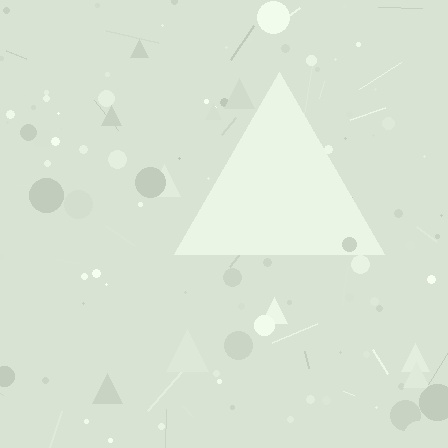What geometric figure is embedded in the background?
A triangle is embedded in the background.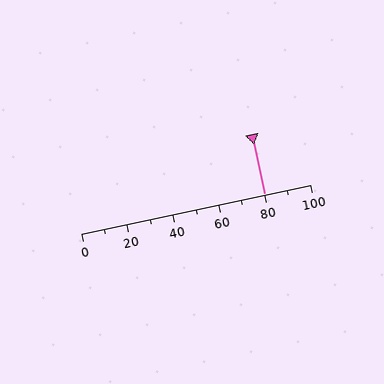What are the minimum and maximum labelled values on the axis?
The axis runs from 0 to 100.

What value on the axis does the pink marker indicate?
The marker indicates approximately 80.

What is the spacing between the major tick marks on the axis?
The major ticks are spaced 20 apart.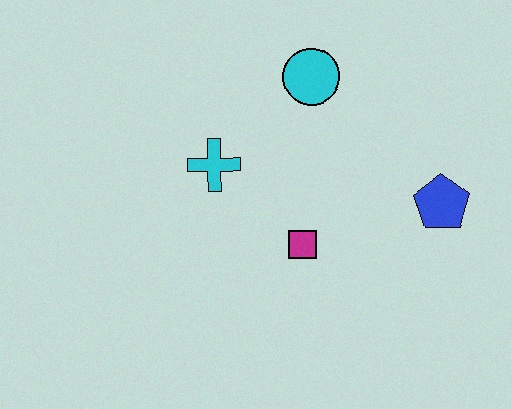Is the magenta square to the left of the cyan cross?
No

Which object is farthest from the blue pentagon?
The cyan cross is farthest from the blue pentagon.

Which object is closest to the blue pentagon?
The magenta square is closest to the blue pentagon.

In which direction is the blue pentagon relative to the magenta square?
The blue pentagon is to the right of the magenta square.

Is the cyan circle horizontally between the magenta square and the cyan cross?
No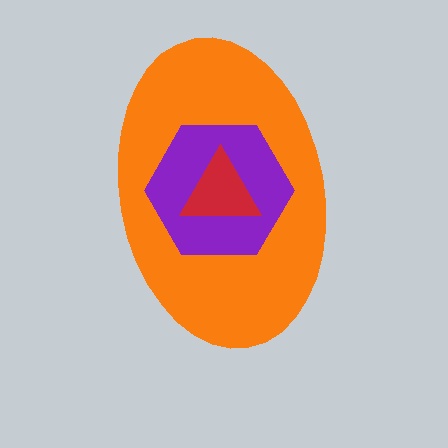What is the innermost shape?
The red triangle.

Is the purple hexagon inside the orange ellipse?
Yes.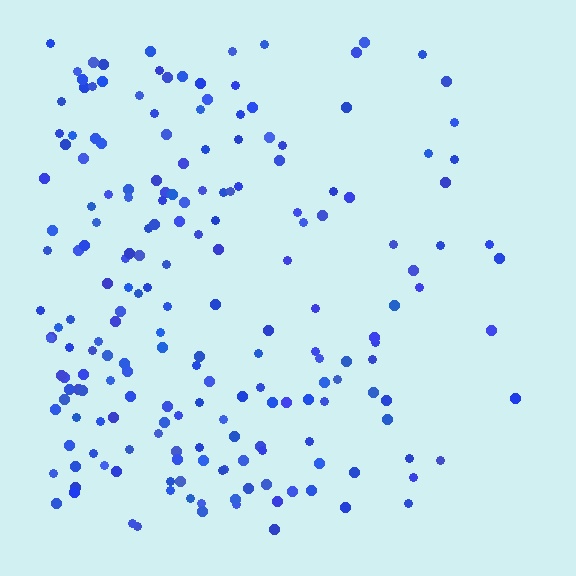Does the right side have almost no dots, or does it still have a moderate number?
Still a moderate number, just noticeably fewer than the left.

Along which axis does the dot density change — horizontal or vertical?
Horizontal.